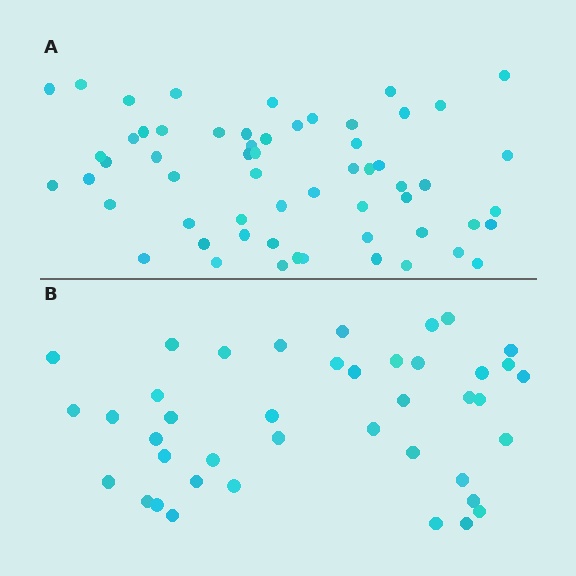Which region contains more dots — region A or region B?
Region A (the top region) has more dots.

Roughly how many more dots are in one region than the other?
Region A has approximately 20 more dots than region B.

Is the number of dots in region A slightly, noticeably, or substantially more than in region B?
Region A has noticeably more, but not dramatically so. The ratio is roughly 1.4 to 1.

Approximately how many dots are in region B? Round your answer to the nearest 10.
About 40 dots. (The exact count is 41, which rounds to 40.)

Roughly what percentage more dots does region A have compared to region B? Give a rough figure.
About 45% more.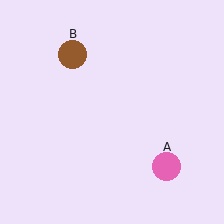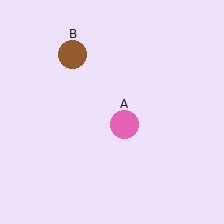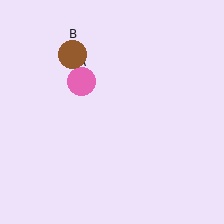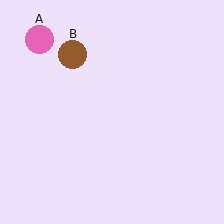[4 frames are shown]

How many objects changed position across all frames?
1 object changed position: pink circle (object A).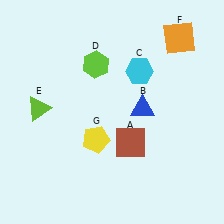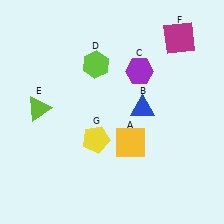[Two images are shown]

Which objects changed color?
A changed from brown to yellow. C changed from cyan to purple. F changed from orange to magenta.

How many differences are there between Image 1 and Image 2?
There are 3 differences between the two images.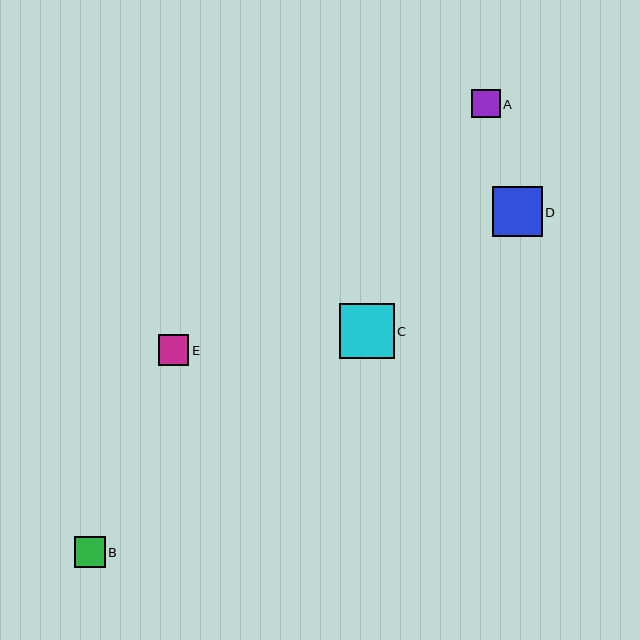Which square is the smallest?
Square A is the smallest with a size of approximately 29 pixels.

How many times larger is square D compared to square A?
Square D is approximately 1.7 times the size of square A.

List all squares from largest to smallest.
From largest to smallest: C, D, B, E, A.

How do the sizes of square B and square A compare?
Square B and square A are approximately the same size.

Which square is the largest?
Square C is the largest with a size of approximately 55 pixels.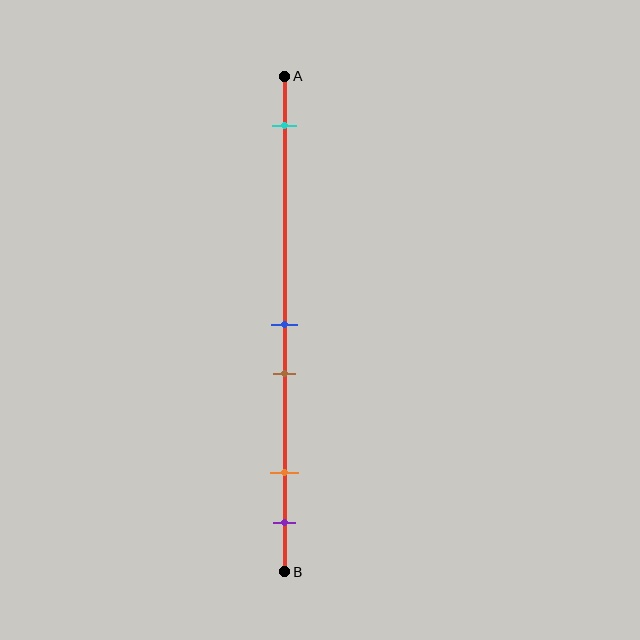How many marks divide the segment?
There are 5 marks dividing the segment.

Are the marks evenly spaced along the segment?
No, the marks are not evenly spaced.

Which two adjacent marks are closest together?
The blue and brown marks are the closest adjacent pair.